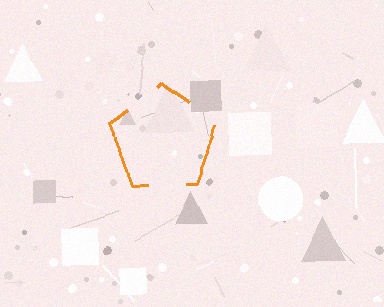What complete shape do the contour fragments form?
The contour fragments form a pentagon.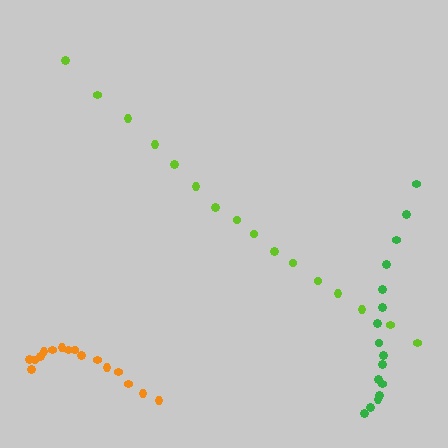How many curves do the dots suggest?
There are 3 distinct paths.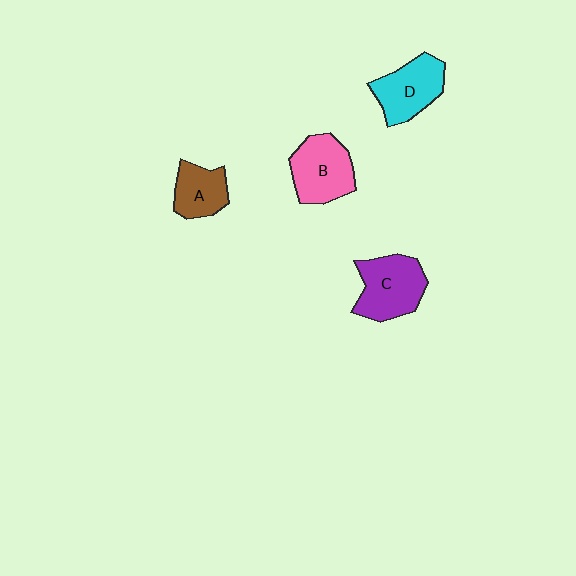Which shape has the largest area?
Shape C (purple).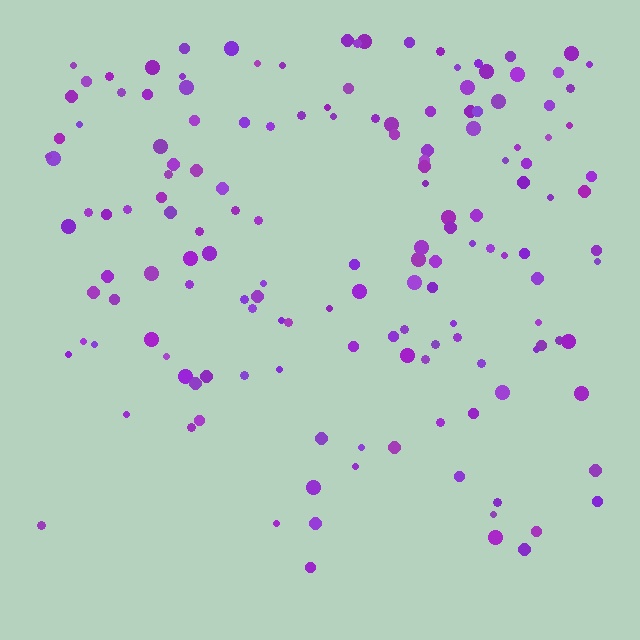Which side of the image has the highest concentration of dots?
The top.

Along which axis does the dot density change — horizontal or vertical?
Vertical.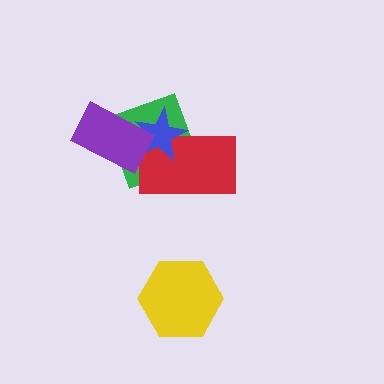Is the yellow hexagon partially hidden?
No, no other shape covers it.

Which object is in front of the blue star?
The purple rectangle is in front of the blue star.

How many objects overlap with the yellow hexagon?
0 objects overlap with the yellow hexagon.